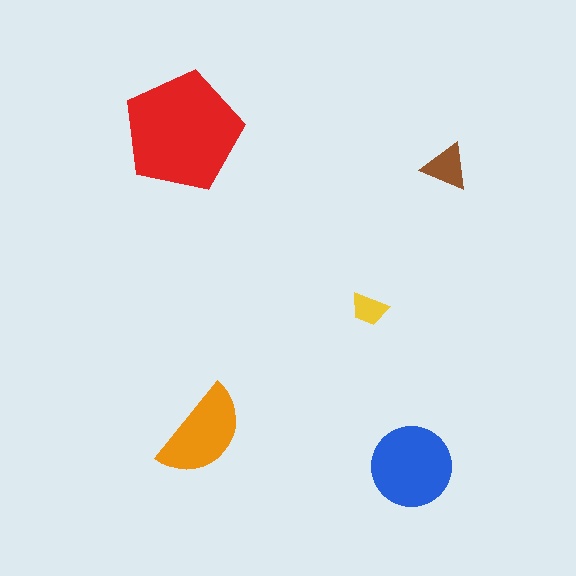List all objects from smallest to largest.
The yellow trapezoid, the brown triangle, the orange semicircle, the blue circle, the red pentagon.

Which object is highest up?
The red pentagon is topmost.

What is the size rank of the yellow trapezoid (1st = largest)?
5th.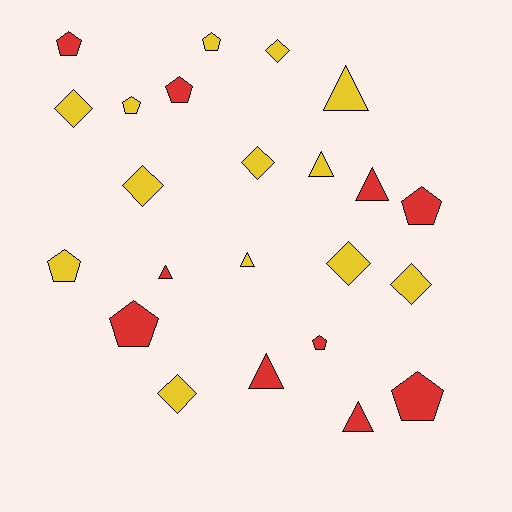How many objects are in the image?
There are 23 objects.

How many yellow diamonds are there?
There are 7 yellow diamonds.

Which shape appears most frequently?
Pentagon, with 9 objects.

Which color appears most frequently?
Yellow, with 13 objects.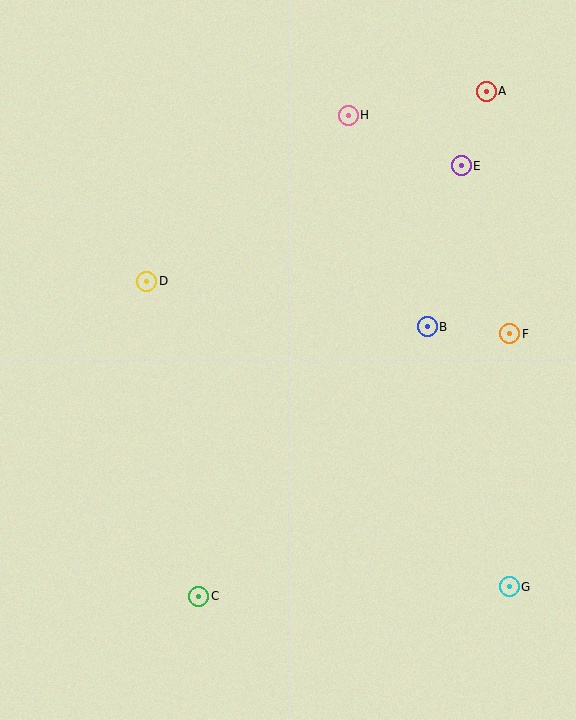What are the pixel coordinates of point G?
Point G is at (509, 587).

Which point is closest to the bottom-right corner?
Point G is closest to the bottom-right corner.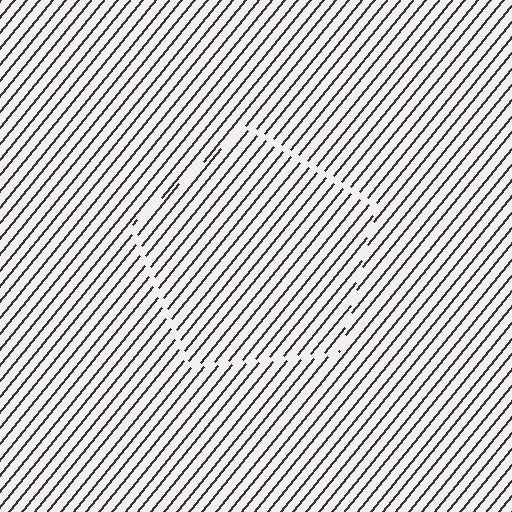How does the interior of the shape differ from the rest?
The interior of the shape contains the same grating, shifted by half a period — the contour is defined by the phase discontinuity where line-ends from the inner and outer gratings abut.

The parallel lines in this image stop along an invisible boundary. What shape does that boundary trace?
An illusory pentagon. The interior of the shape contains the same grating, shifted by half a period — the contour is defined by the phase discontinuity where line-ends from the inner and outer gratings abut.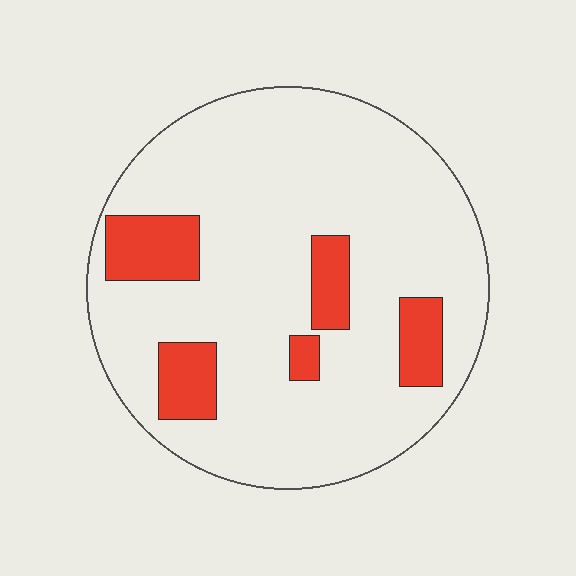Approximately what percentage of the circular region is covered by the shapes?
Approximately 15%.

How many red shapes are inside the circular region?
5.